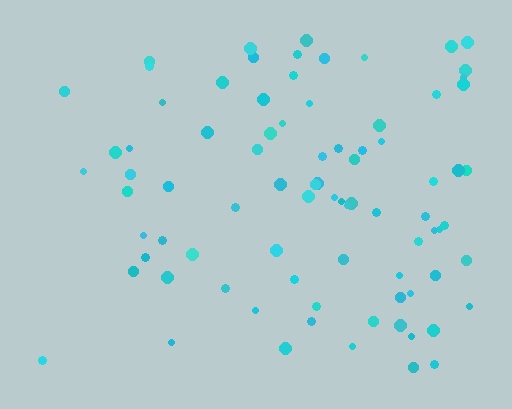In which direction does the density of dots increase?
From left to right, with the right side densest.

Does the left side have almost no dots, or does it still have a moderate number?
Still a moderate number, just noticeably fewer than the right.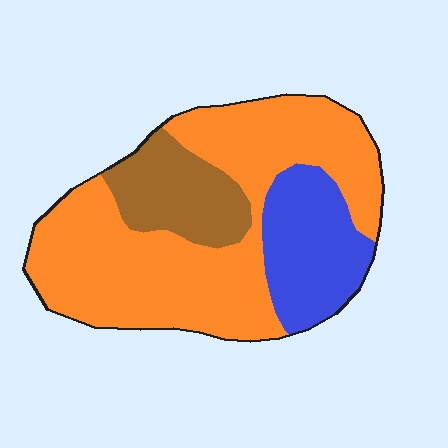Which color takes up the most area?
Orange, at roughly 65%.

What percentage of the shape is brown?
Brown covers about 15% of the shape.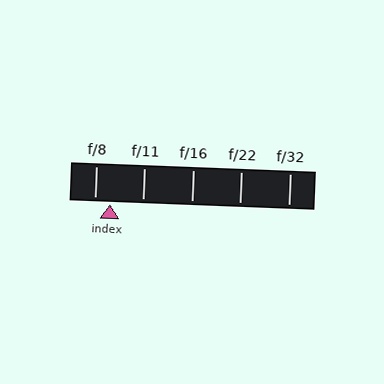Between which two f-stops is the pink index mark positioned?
The index mark is between f/8 and f/11.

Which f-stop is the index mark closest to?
The index mark is closest to f/8.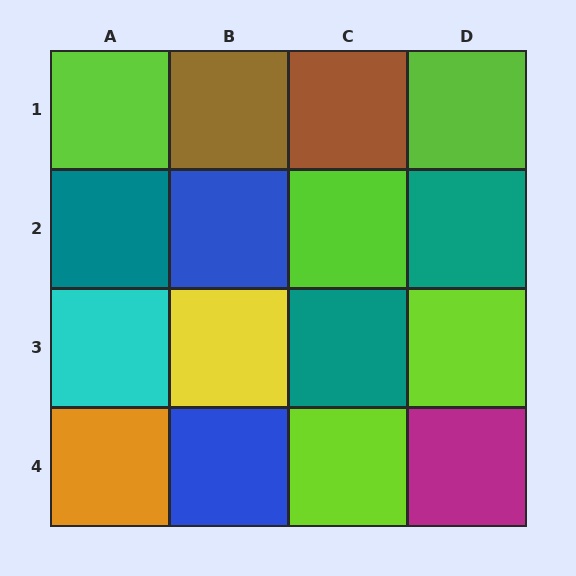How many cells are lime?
5 cells are lime.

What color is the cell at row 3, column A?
Cyan.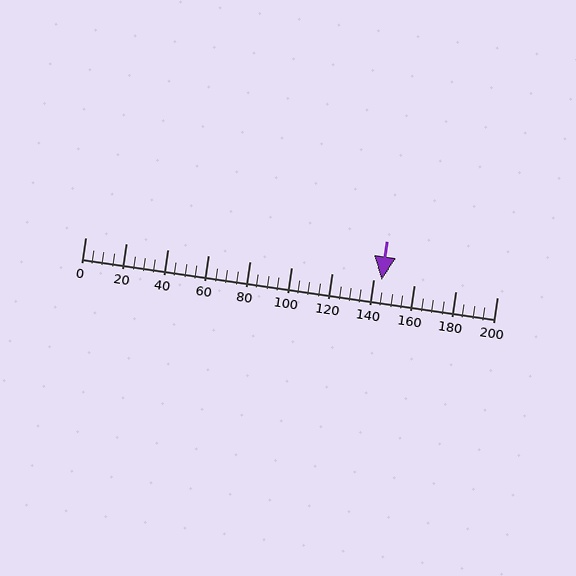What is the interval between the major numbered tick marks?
The major tick marks are spaced 20 units apart.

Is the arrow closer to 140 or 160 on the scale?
The arrow is closer to 140.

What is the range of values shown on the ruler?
The ruler shows values from 0 to 200.